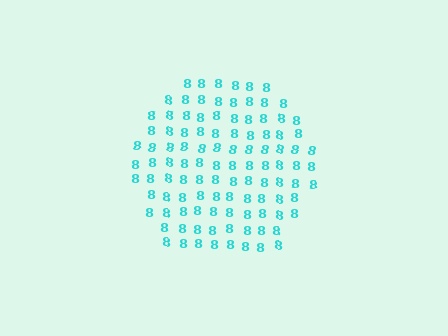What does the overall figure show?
The overall figure shows a hexagon.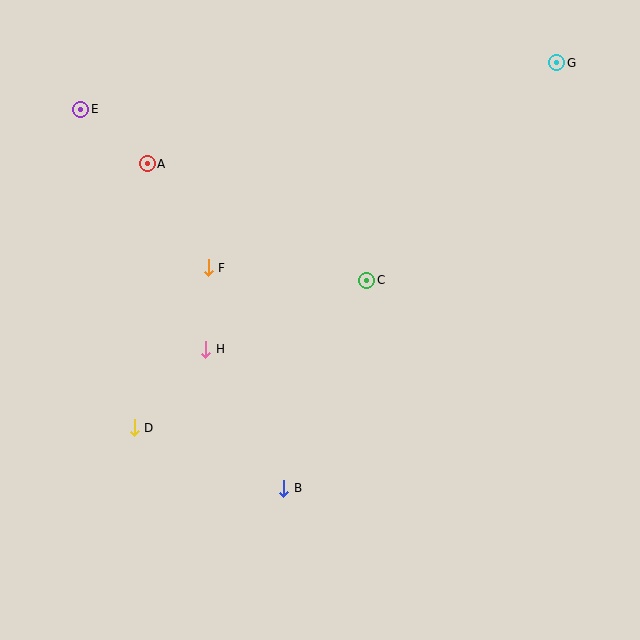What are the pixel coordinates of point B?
Point B is at (284, 488).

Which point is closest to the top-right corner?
Point G is closest to the top-right corner.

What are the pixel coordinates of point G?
Point G is at (557, 63).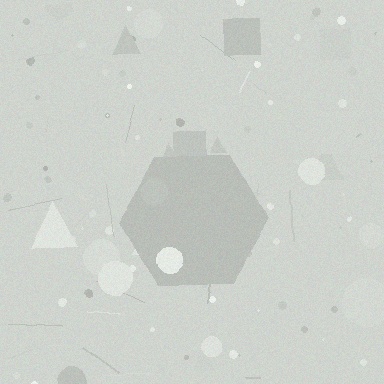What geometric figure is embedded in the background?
A hexagon is embedded in the background.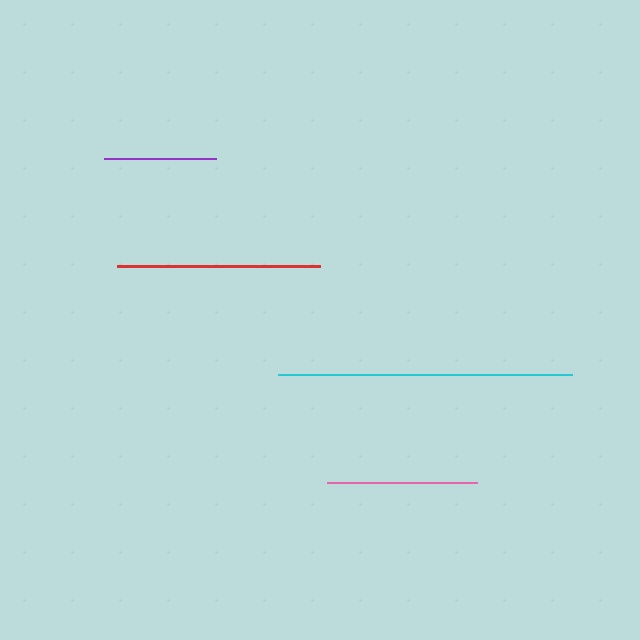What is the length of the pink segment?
The pink segment is approximately 150 pixels long.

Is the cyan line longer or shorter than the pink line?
The cyan line is longer than the pink line.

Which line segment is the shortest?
The purple line is the shortest at approximately 112 pixels.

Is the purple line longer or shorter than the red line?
The red line is longer than the purple line.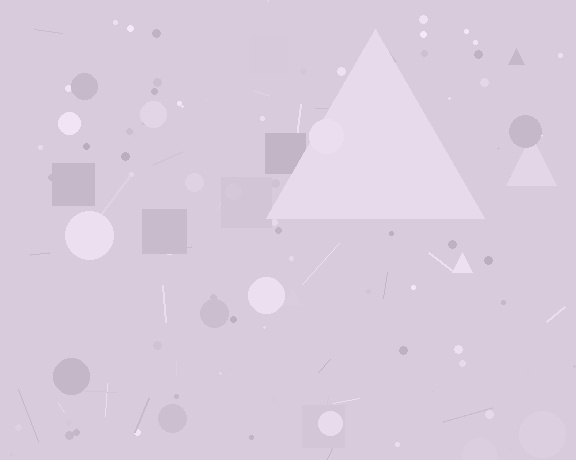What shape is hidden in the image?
A triangle is hidden in the image.